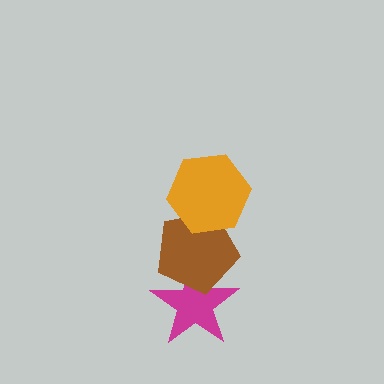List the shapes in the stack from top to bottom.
From top to bottom: the orange hexagon, the brown pentagon, the magenta star.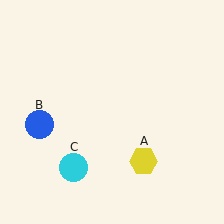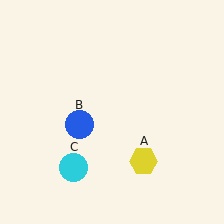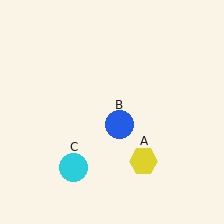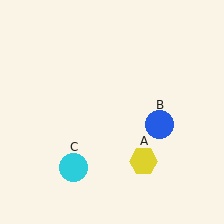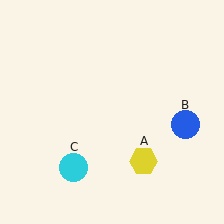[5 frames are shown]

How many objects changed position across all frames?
1 object changed position: blue circle (object B).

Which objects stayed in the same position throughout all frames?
Yellow hexagon (object A) and cyan circle (object C) remained stationary.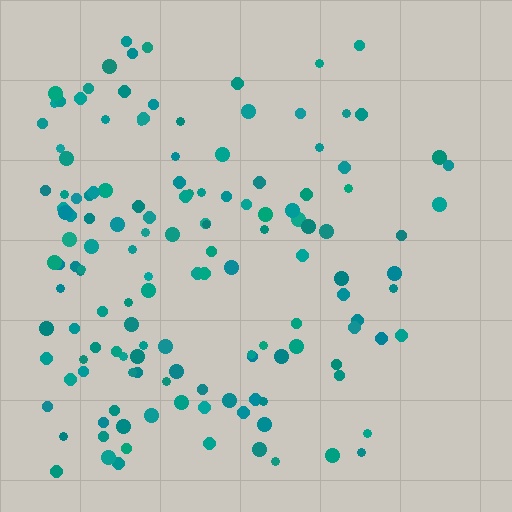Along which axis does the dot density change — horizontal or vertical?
Horizontal.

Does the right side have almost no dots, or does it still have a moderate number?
Still a moderate number, just noticeably fewer than the left.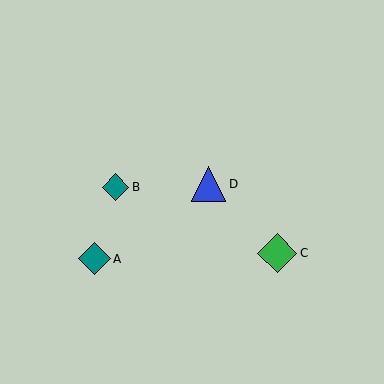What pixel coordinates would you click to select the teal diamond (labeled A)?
Click at (94, 259) to select the teal diamond A.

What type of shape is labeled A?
Shape A is a teal diamond.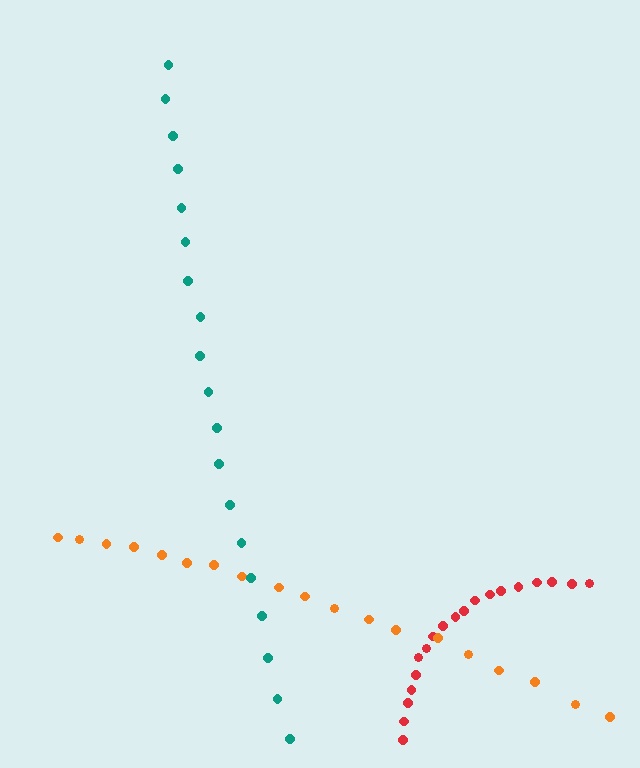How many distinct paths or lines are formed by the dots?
There are 3 distinct paths.